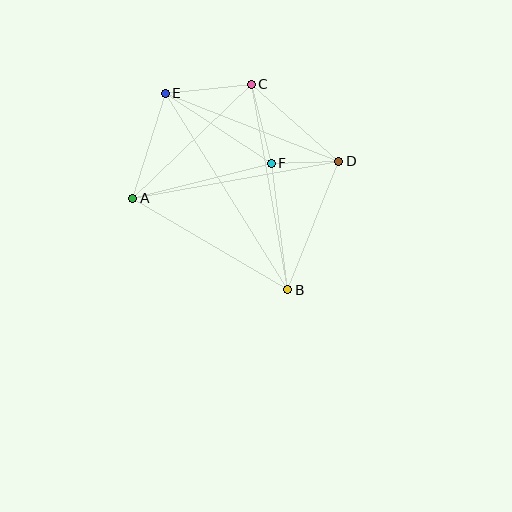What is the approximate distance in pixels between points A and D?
The distance between A and D is approximately 209 pixels.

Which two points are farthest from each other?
Points B and E are farthest from each other.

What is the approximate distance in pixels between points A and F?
The distance between A and F is approximately 143 pixels.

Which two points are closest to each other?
Points D and F are closest to each other.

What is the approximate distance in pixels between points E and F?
The distance between E and F is approximately 127 pixels.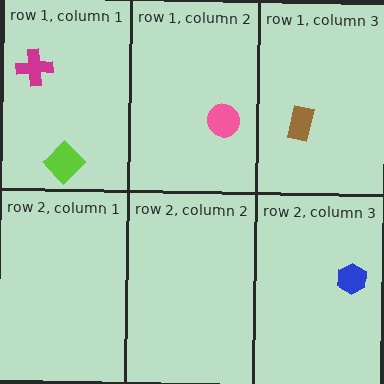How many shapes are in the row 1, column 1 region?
2.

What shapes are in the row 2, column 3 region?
The blue hexagon.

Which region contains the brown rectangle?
The row 1, column 3 region.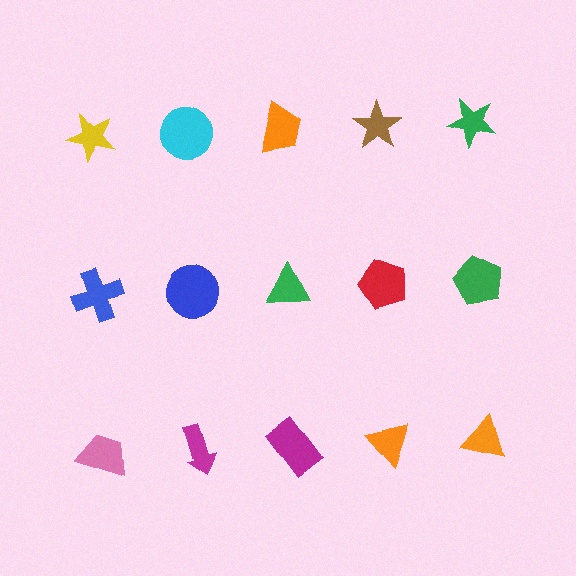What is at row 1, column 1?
A yellow star.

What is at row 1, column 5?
A green star.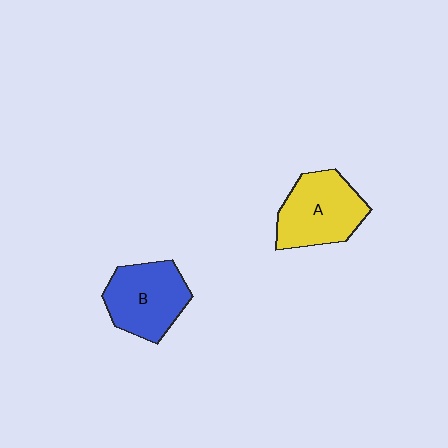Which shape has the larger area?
Shape A (yellow).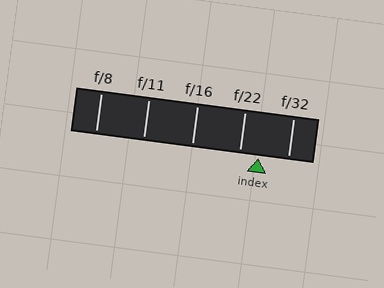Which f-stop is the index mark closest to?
The index mark is closest to f/22.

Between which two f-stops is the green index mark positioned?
The index mark is between f/22 and f/32.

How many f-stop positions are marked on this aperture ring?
There are 5 f-stop positions marked.